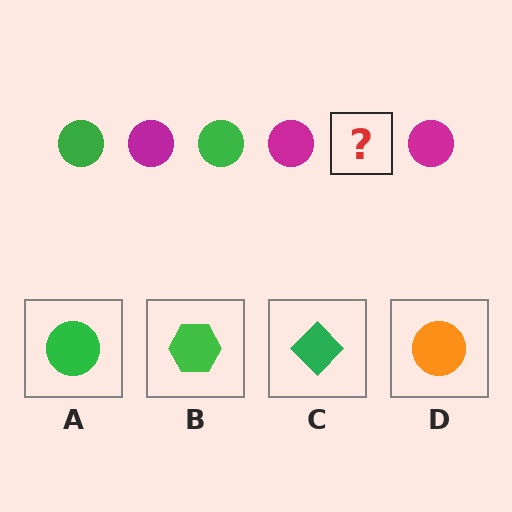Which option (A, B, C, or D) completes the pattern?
A.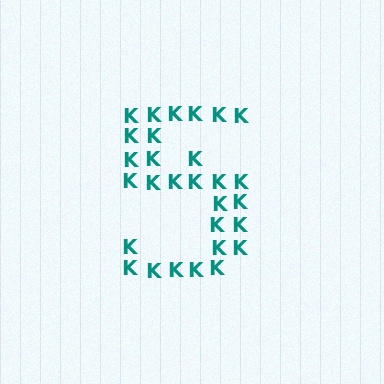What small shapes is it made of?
It is made of small letter K's.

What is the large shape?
The large shape is the digit 5.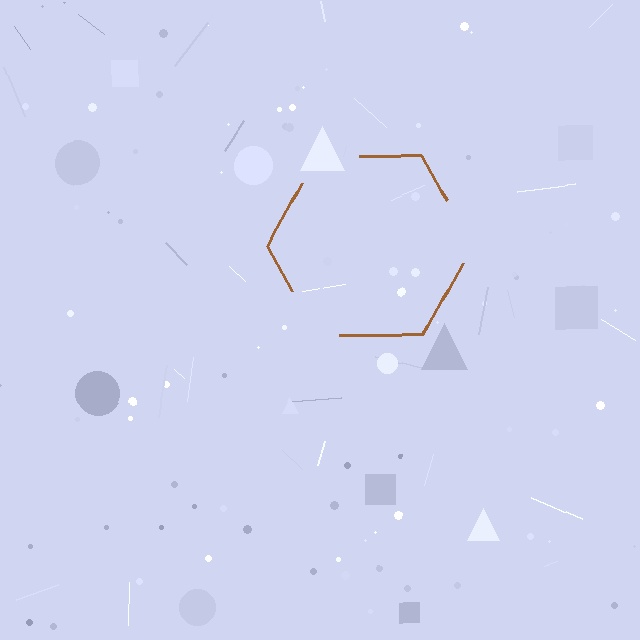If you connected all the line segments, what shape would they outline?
They would outline a hexagon.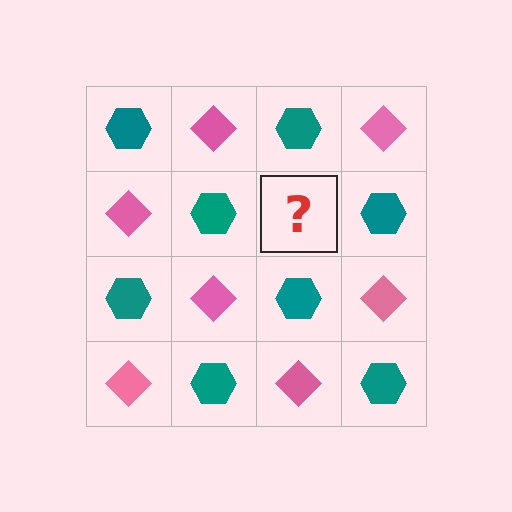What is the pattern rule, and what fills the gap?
The rule is that it alternates teal hexagon and pink diamond in a checkerboard pattern. The gap should be filled with a pink diamond.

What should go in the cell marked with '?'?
The missing cell should contain a pink diamond.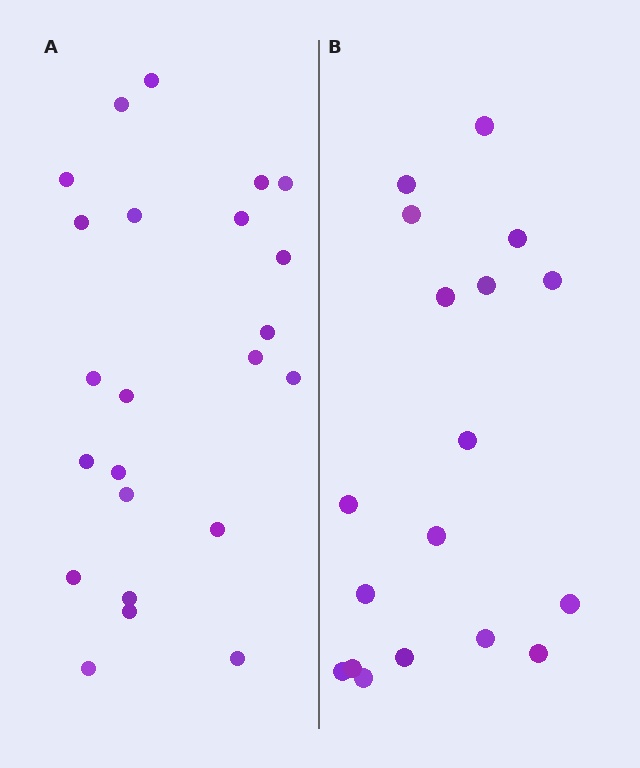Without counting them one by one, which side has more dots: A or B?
Region A (the left region) has more dots.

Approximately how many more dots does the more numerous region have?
Region A has about 5 more dots than region B.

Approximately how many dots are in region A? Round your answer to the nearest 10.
About 20 dots. (The exact count is 23, which rounds to 20.)